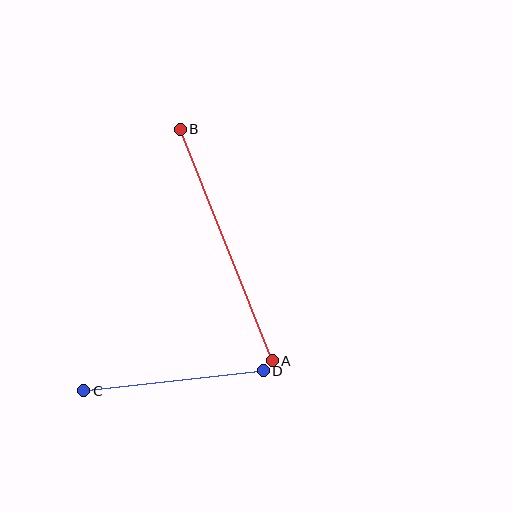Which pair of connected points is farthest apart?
Points A and B are farthest apart.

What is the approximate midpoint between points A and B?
The midpoint is at approximately (226, 245) pixels.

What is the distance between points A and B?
The distance is approximately 249 pixels.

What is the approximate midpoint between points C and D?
The midpoint is at approximately (174, 381) pixels.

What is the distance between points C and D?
The distance is approximately 181 pixels.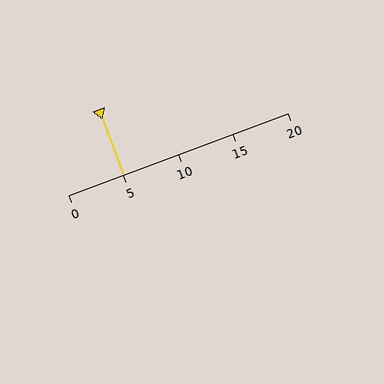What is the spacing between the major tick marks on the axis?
The major ticks are spaced 5 apart.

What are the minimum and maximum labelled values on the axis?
The axis runs from 0 to 20.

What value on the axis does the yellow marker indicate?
The marker indicates approximately 5.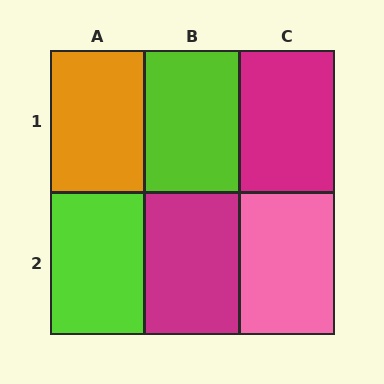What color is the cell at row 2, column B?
Magenta.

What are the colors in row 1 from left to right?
Orange, lime, magenta.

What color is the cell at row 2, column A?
Lime.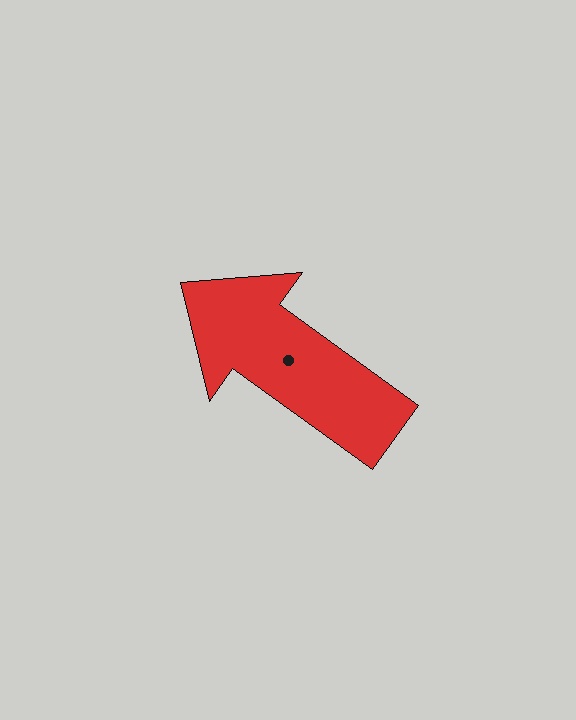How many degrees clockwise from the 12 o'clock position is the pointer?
Approximately 306 degrees.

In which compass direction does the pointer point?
Northwest.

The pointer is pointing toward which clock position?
Roughly 10 o'clock.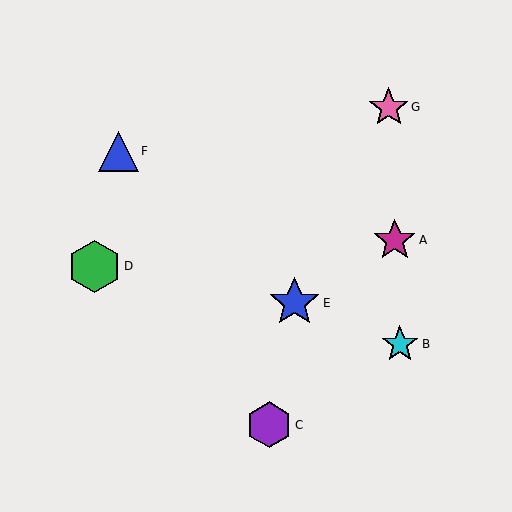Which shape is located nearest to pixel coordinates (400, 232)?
The magenta star (labeled A) at (395, 240) is nearest to that location.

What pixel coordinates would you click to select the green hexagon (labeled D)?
Click at (94, 266) to select the green hexagon D.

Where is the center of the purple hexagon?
The center of the purple hexagon is at (269, 425).